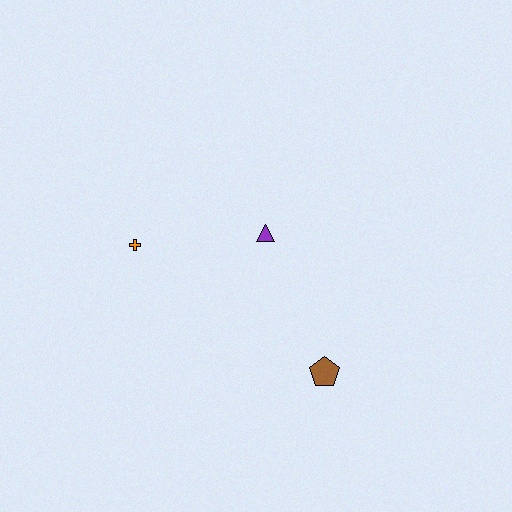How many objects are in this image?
There are 3 objects.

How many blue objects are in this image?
There are no blue objects.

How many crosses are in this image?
There is 1 cross.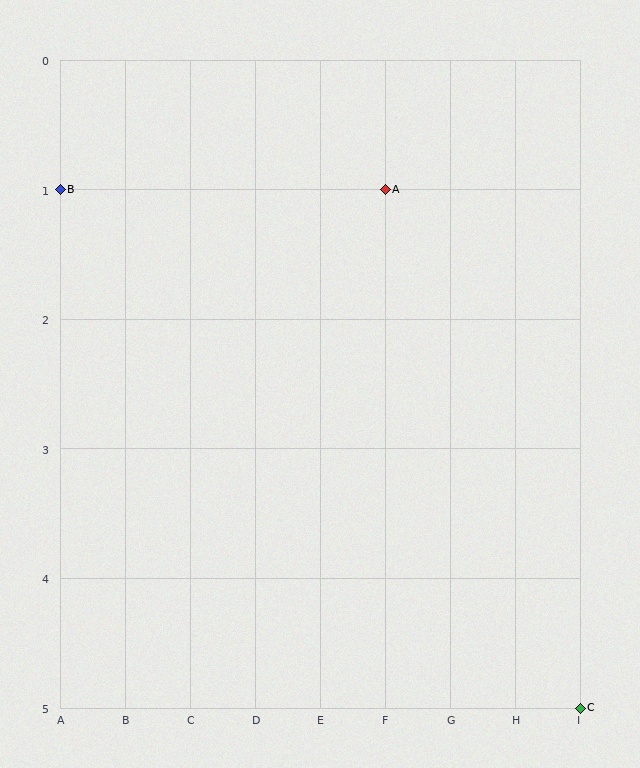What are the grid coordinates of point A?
Point A is at grid coordinates (F, 1).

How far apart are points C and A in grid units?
Points C and A are 3 columns and 4 rows apart (about 5.0 grid units diagonally).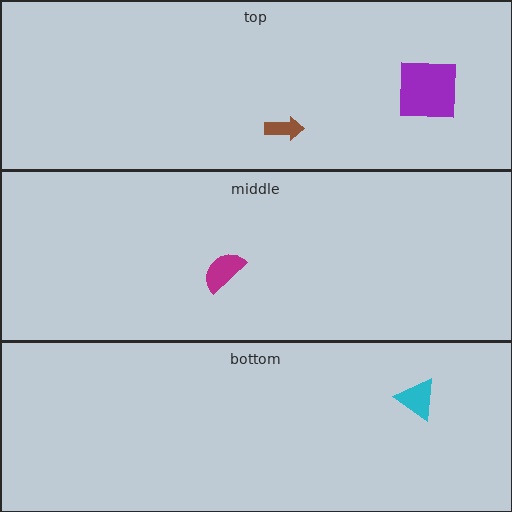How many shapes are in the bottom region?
1.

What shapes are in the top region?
The brown arrow, the purple square.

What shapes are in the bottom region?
The cyan triangle.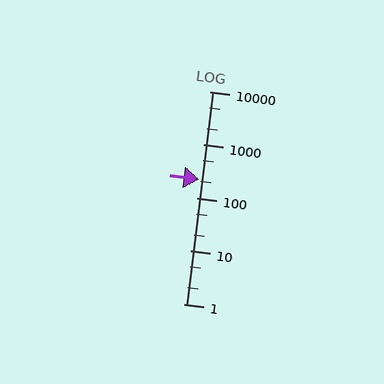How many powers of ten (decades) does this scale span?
The scale spans 4 decades, from 1 to 10000.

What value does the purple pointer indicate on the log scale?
The pointer indicates approximately 220.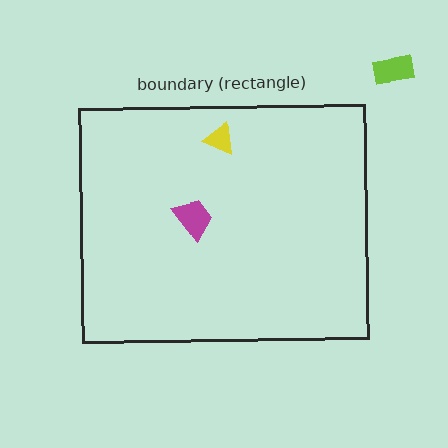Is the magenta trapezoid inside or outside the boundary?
Inside.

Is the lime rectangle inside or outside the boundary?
Outside.